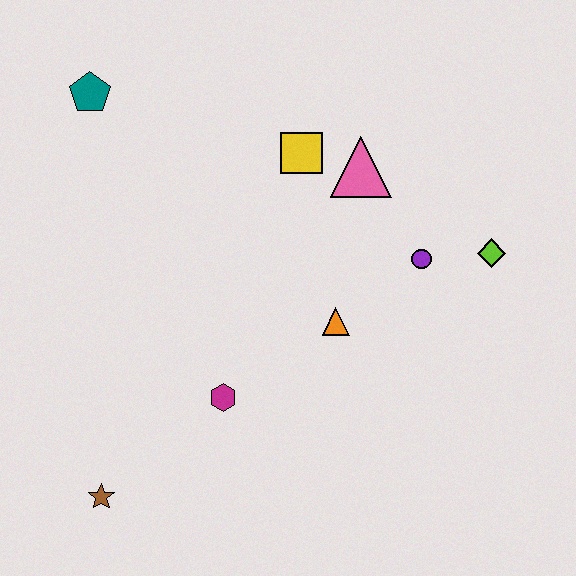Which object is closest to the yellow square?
The pink triangle is closest to the yellow square.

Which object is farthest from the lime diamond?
The brown star is farthest from the lime diamond.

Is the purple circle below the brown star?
No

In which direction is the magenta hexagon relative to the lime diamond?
The magenta hexagon is to the left of the lime diamond.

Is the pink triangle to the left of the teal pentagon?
No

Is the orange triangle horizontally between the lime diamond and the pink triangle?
No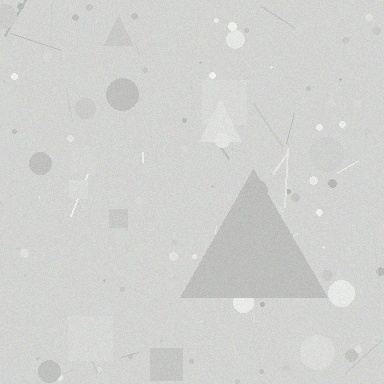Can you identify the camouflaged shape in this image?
The camouflaged shape is a triangle.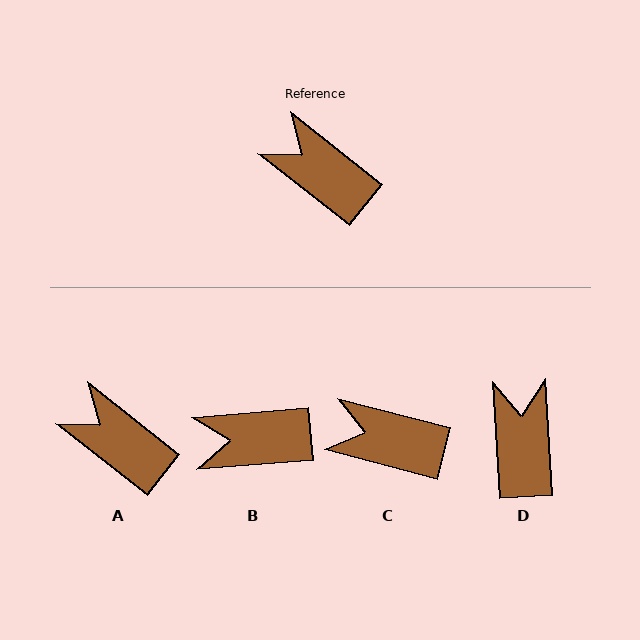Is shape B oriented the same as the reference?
No, it is off by about 43 degrees.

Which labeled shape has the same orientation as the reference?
A.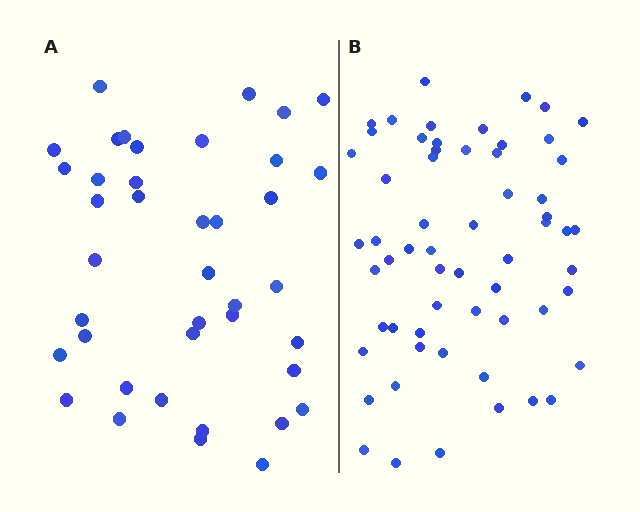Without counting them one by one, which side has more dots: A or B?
Region B (the right region) has more dots.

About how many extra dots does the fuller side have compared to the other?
Region B has approximately 20 more dots than region A.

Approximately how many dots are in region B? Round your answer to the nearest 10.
About 60 dots.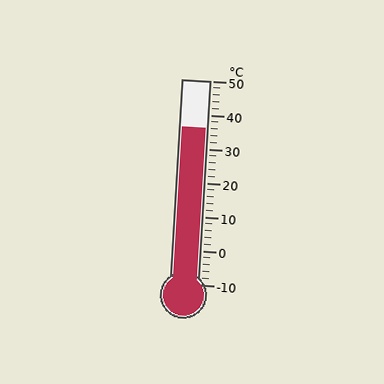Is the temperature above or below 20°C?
The temperature is above 20°C.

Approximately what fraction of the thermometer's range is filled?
The thermometer is filled to approximately 75% of its range.